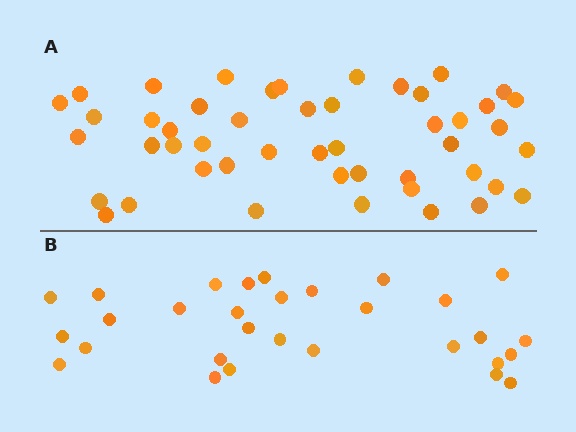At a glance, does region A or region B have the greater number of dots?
Region A (the top region) has more dots.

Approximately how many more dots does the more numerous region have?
Region A has approximately 20 more dots than region B.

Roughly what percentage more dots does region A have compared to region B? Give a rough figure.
About 60% more.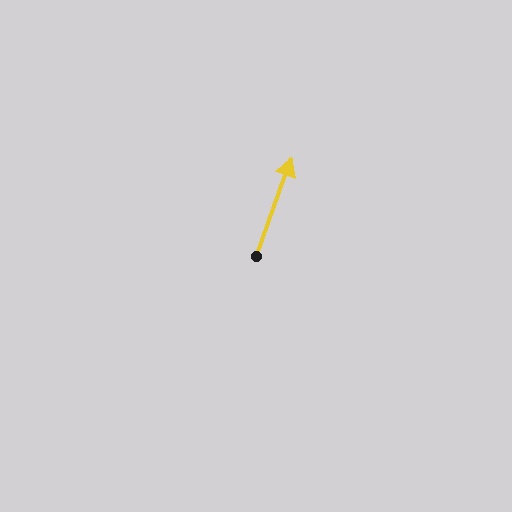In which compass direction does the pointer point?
North.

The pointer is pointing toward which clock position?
Roughly 1 o'clock.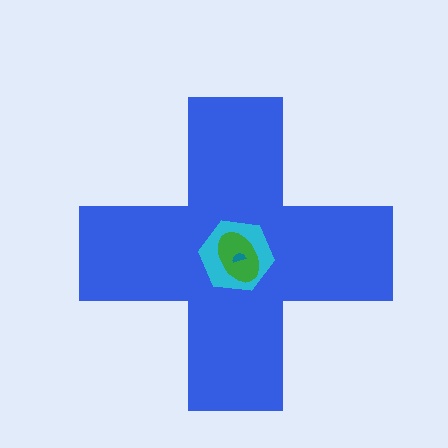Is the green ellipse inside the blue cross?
Yes.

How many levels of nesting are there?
4.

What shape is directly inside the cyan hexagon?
The green ellipse.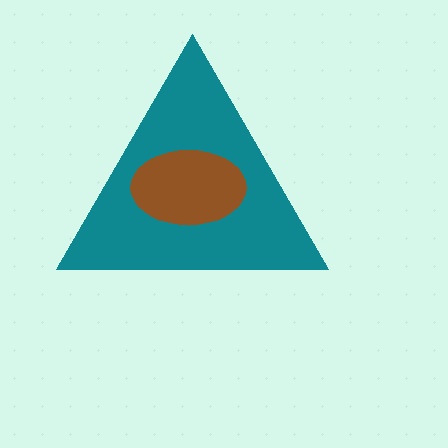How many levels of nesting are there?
2.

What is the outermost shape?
The teal triangle.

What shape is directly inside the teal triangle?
The brown ellipse.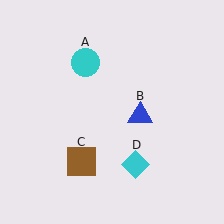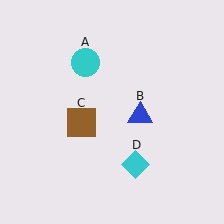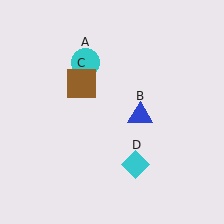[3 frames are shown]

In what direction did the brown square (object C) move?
The brown square (object C) moved up.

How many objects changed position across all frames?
1 object changed position: brown square (object C).